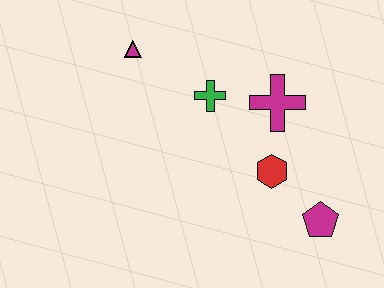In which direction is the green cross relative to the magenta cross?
The green cross is to the left of the magenta cross.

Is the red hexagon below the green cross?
Yes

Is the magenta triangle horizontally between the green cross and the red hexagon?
No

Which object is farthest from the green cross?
The magenta pentagon is farthest from the green cross.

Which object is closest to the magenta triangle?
The green cross is closest to the magenta triangle.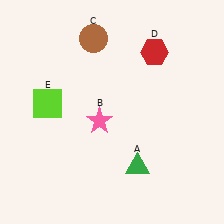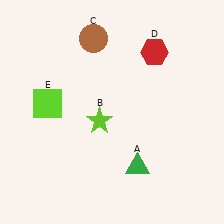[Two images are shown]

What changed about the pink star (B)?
In Image 1, B is pink. In Image 2, it changed to lime.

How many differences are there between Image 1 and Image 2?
There is 1 difference between the two images.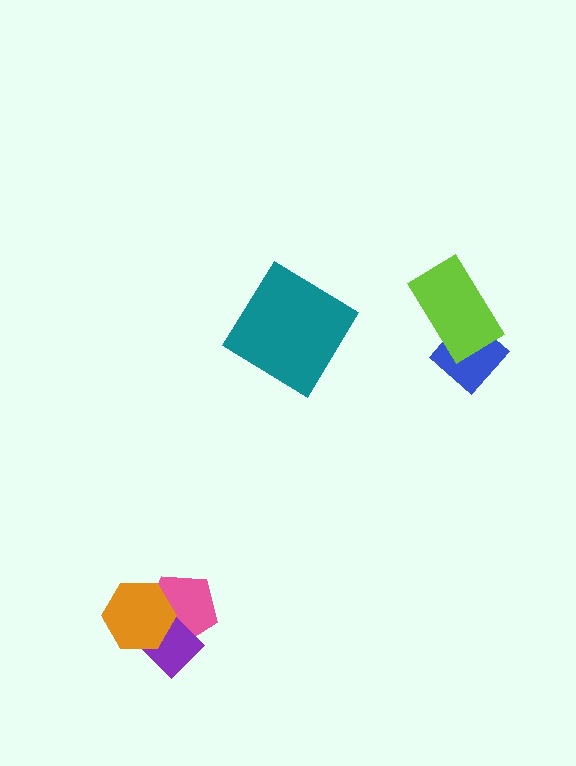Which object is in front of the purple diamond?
The orange hexagon is in front of the purple diamond.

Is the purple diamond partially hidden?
Yes, it is partially covered by another shape.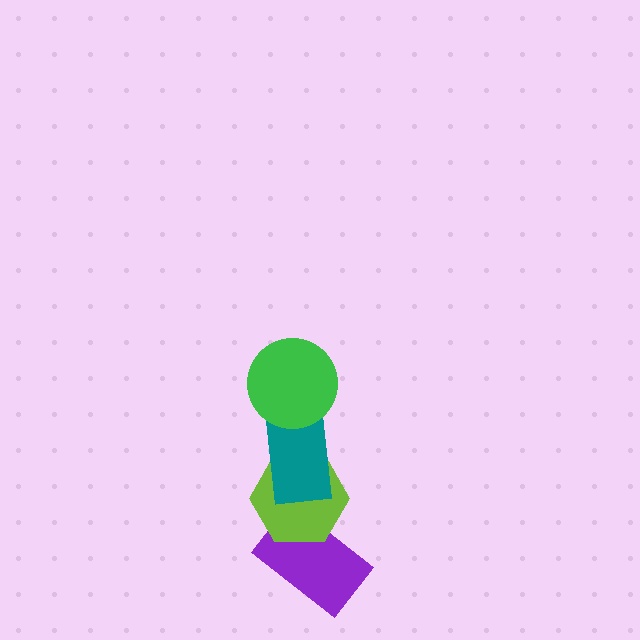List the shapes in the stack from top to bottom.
From top to bottom: the green circle, the teal rectangle, the lime hexagon, the purple rectangle.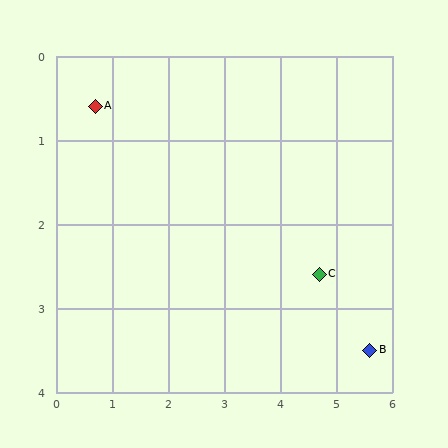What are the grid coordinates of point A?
Point A is at approximately (0.7, 0.6).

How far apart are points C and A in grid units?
Points C and A are about 4.5 grid units apart.